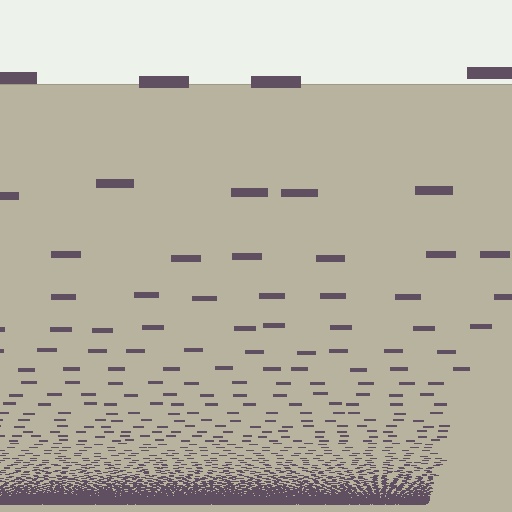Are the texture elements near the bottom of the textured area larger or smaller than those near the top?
Smaller. The gradient is inverted — elements near the bottom are smaller and denser.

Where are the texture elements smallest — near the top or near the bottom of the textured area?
Near the bottom.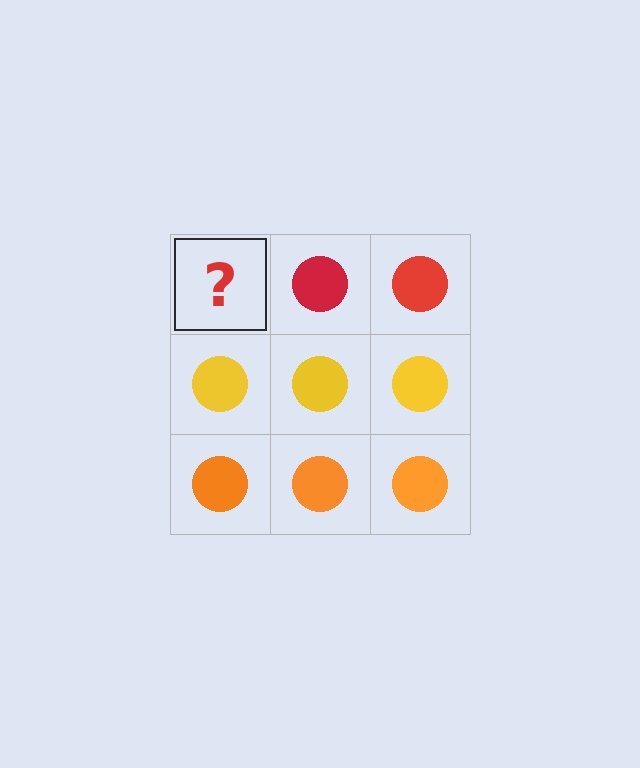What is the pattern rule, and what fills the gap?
The rule is that each row has a consistent color. The gap should be filled with a red circle.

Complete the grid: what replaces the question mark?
The question mark should be replaced with a red circle.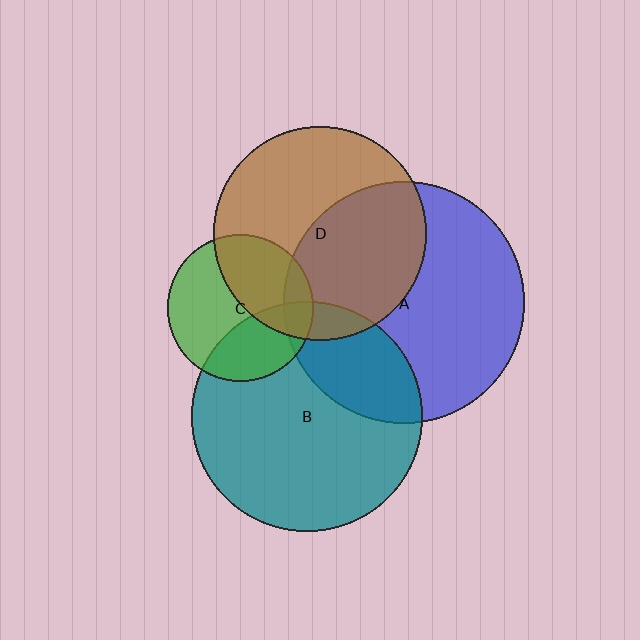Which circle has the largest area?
Circle A (blue).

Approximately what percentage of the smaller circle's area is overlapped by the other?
Approximately 25%.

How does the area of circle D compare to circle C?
Approximately 2.1 times.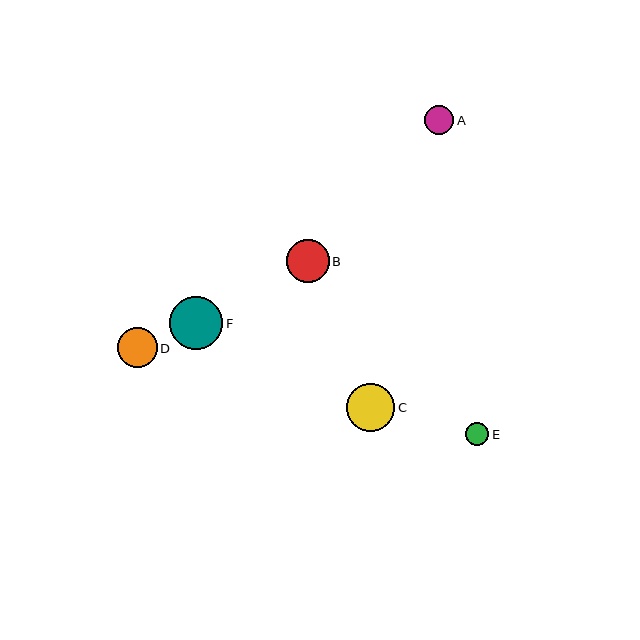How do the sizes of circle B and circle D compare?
Circle B and circle D are approximately the same size.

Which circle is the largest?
Circle F is the largest with a size of approximately 53 pixels.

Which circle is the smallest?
Circle E is the smallest with a size of approximately 23 pixels.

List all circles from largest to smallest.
From largest to smallest: F, C, B, D, A, E.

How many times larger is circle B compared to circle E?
Circle B is approximately 1.9 times the size of circle E.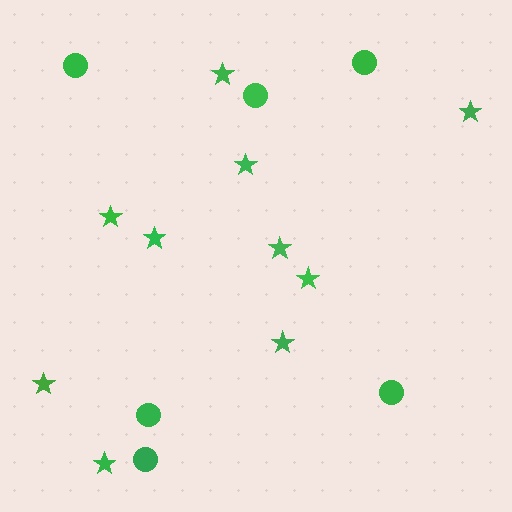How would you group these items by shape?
There are 2 groups: one group of stars (10) and one group of circles (6).